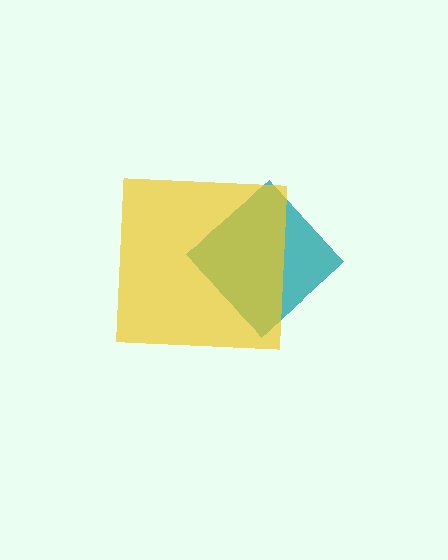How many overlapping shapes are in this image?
There are 2 overlapping shapes in the image.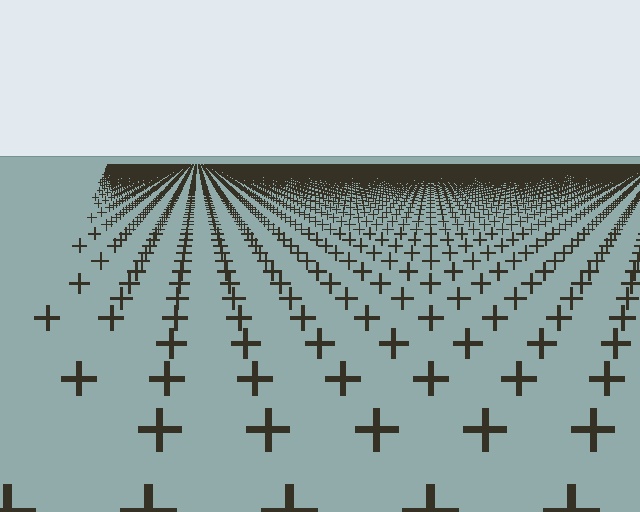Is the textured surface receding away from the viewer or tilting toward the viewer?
The surface is receding away from the viewer. Texture elements get smaller and denser toward the top.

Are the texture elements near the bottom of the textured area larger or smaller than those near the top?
Larger. Near the bottom, elements are closer to the viewer and appear at a bigger on-screen size.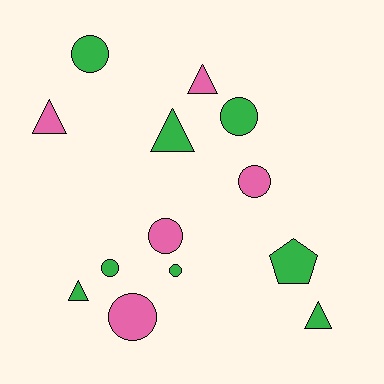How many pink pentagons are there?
There are no pink pentagons.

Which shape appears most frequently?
Circle, with 7 objects.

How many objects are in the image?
There are 13 objects.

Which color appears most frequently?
Green, with 8 objects.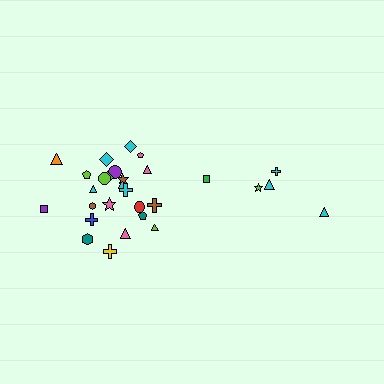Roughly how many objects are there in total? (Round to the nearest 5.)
Roughly 30 objects in total.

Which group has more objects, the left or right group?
The left group.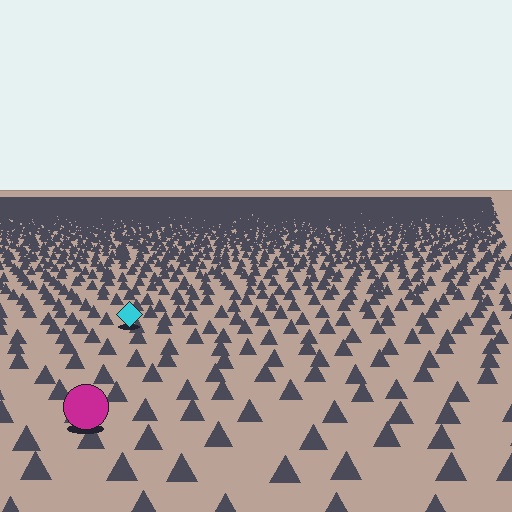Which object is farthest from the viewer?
The cyan diamond is farthest from the viewer. It appears smaller and the ground texture around it is denser.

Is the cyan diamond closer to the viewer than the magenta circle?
No. The magenta circle is closer — you can tell from the texture gradient: the ground texture is coarser near it.